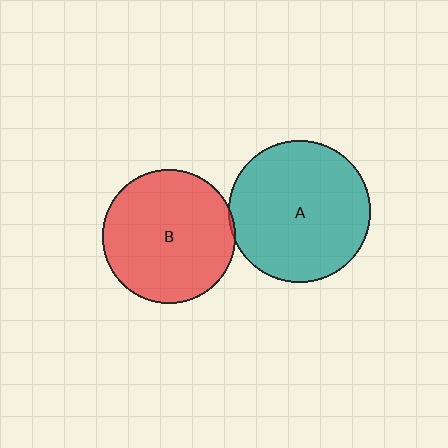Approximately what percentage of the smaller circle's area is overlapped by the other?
Approximately 5%.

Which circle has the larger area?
Circle A (teal).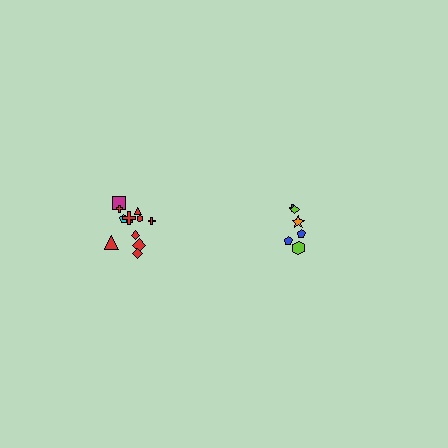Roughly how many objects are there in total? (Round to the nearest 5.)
Roughly 20 objects in total.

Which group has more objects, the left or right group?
The left group.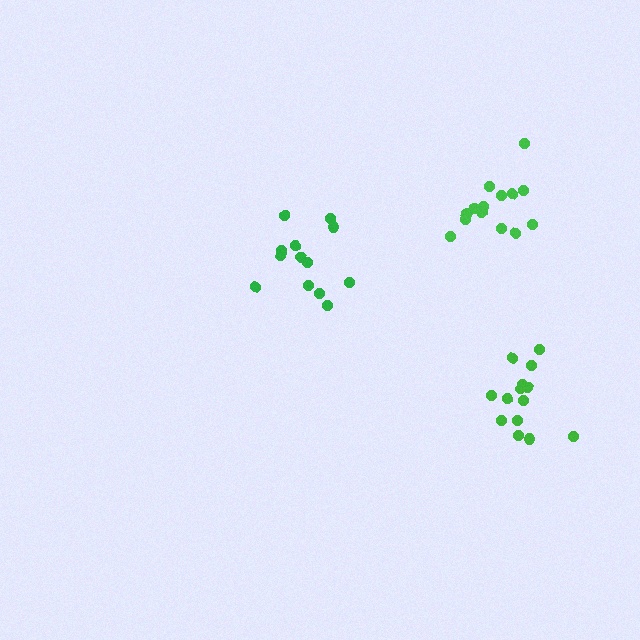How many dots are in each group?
Group 1: 13 dots, Group 2: 14 dots, Group 3: 14 dots (41 total).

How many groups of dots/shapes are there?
There are 3 groups.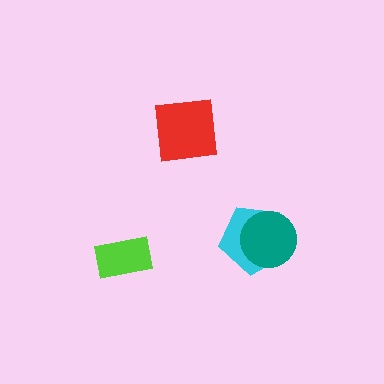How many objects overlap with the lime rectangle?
0 objects overlap with the lime rectangle.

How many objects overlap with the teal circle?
1 object overlaps with the teal circle.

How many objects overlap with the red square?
0 objects overlap with the red square.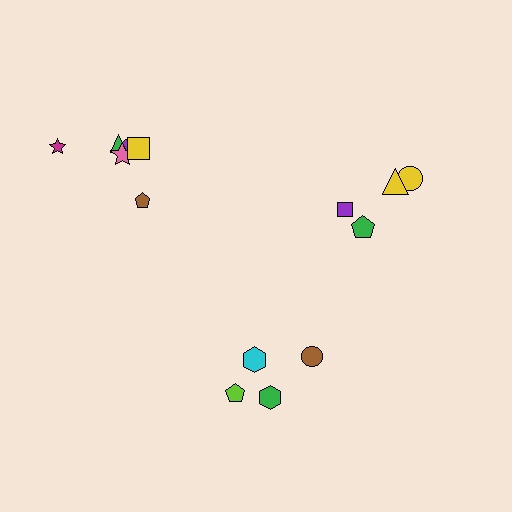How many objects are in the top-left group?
There are 6 objects.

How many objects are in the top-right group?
There are 4 objects.